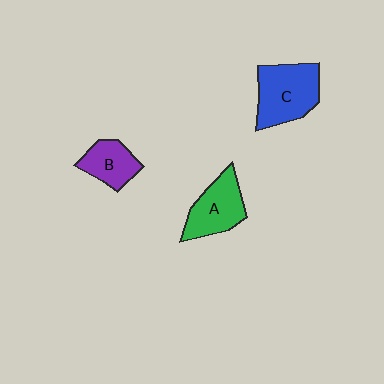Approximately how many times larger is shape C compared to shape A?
Approximately 1.2 times.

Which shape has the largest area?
Shape C (blue).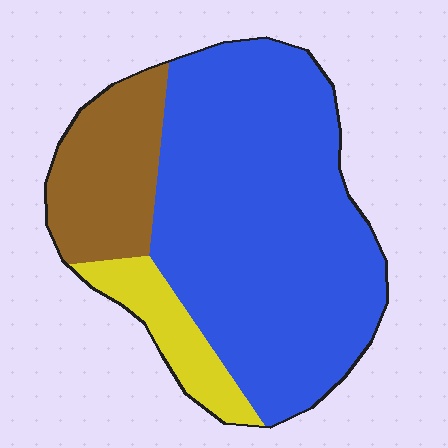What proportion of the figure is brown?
Brown takes up about one fifth (1/5) of the figure.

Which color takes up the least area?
Yellow, at roughly 10%.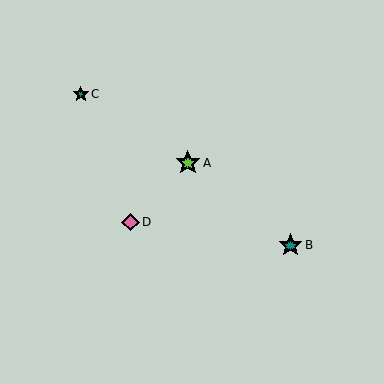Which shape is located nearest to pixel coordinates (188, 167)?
The lime star (labeled A) at (188, 163) is nearest to that location.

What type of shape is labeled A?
Shape A is a lime star.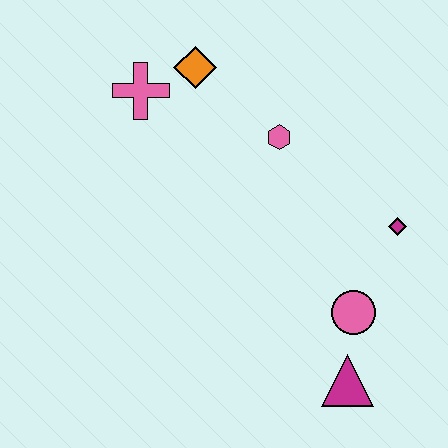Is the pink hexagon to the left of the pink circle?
Yes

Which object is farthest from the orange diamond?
The magenta triangle is farthest from the orange diamond.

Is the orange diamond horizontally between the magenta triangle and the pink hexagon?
No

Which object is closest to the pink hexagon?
The orange diamond is closest to the pink hexagon.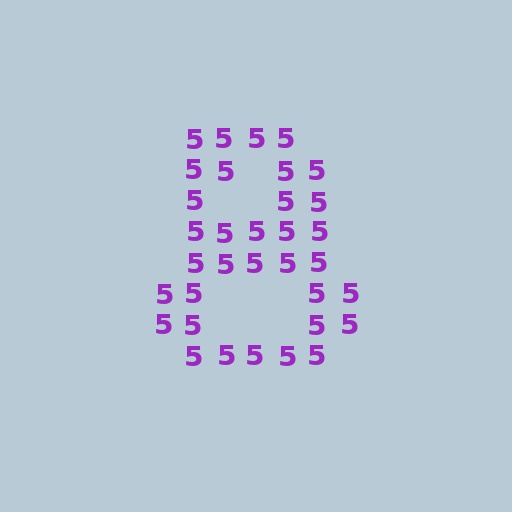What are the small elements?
The small elements are digit 5's.